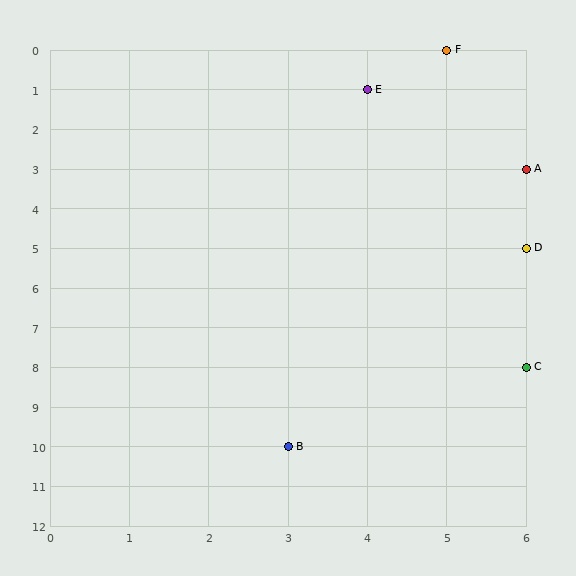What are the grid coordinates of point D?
Point D is at grid coordinates (6, 5).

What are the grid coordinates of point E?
Point E is at grid coordinates (4, 1).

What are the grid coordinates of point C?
Point C is at grid coordinates (6, 8).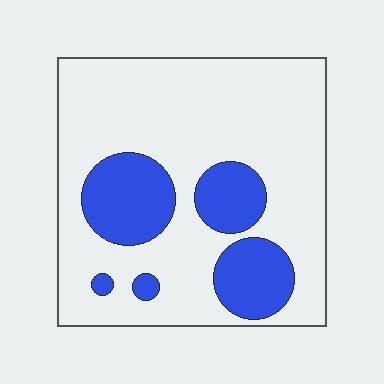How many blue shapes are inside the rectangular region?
5.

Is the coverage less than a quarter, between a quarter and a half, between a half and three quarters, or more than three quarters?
Less than a quarter.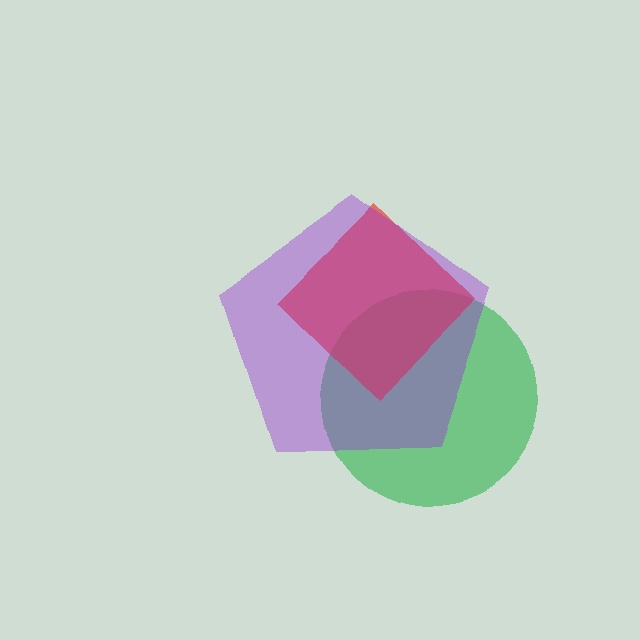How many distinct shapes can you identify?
There are 3 distinct shapes: a green circle, a red diamond, a purple pentagon.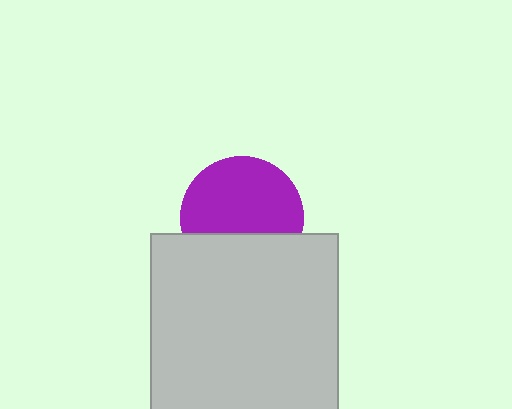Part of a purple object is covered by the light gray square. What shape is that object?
It is a circle.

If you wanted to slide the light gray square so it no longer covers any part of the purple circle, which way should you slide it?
Slide it down — that is the most direct way to separate the two shapes.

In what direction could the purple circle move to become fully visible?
The purple circle could move up. That would shift it out from behind the light gray square entirely.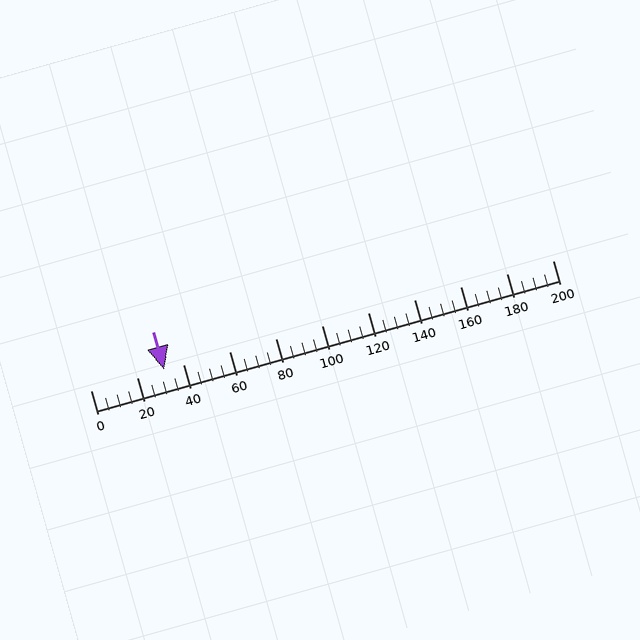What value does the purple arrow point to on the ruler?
The purple arrow points to approximately 32.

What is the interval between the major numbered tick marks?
The major tick marks are spaced 20 units apart.